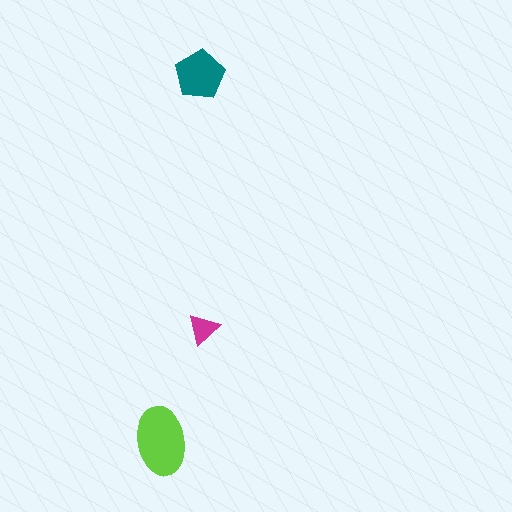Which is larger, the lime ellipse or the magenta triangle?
The lime ellipse.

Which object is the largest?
The lime ellipse.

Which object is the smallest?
The magenta triangle.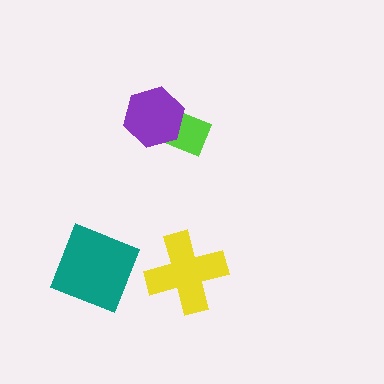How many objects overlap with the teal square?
0 objects overlap with the teal square.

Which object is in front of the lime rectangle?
The purple hexagon is in front of the lime rectangle.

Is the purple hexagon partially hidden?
No, no other shape covers it.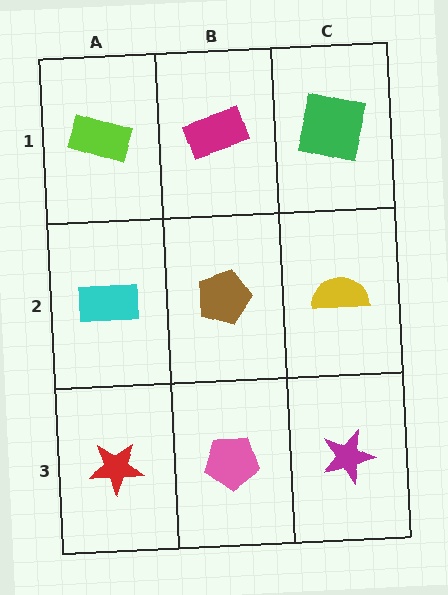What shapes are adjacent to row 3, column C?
A yellow semicircle (row 2, column C), a pink pentagon (row 3, column B).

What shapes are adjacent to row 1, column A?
A cyan rectangle (row 2, column A), a magenta rectangle (row 1, column B).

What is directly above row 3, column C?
A yellow semicircle.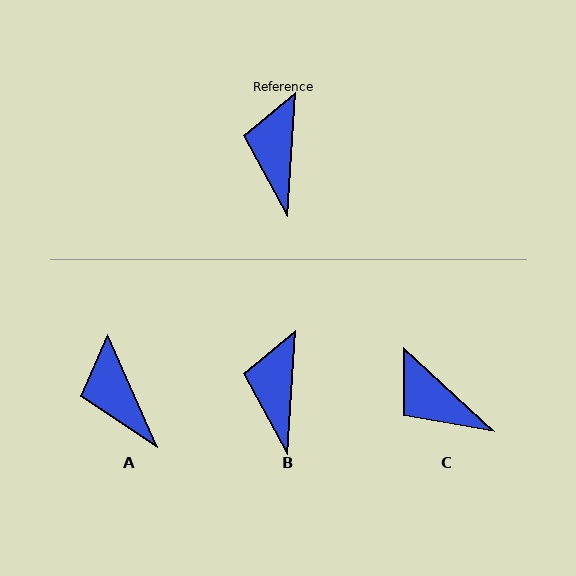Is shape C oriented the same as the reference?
No, it is off by about 51 degrees.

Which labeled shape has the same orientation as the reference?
B.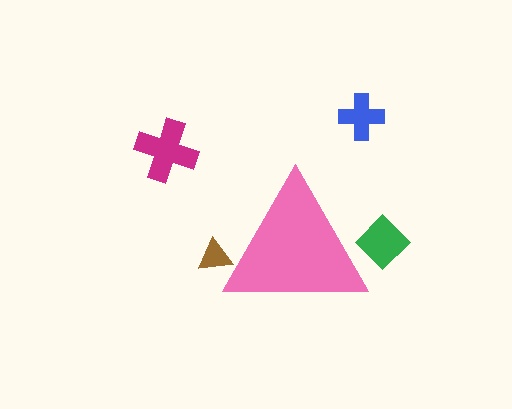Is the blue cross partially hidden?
No, the blue cross is fully visible.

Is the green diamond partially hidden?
Yes, the green diamond is partially hidden behind the pink triangle.